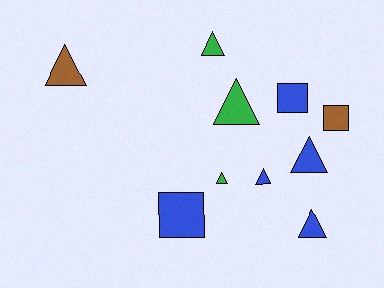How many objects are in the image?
There are 10 objects.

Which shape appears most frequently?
Triangle, with 7 objects.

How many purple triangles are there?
There are no purple triangles.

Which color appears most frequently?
Blue, with 5 objects.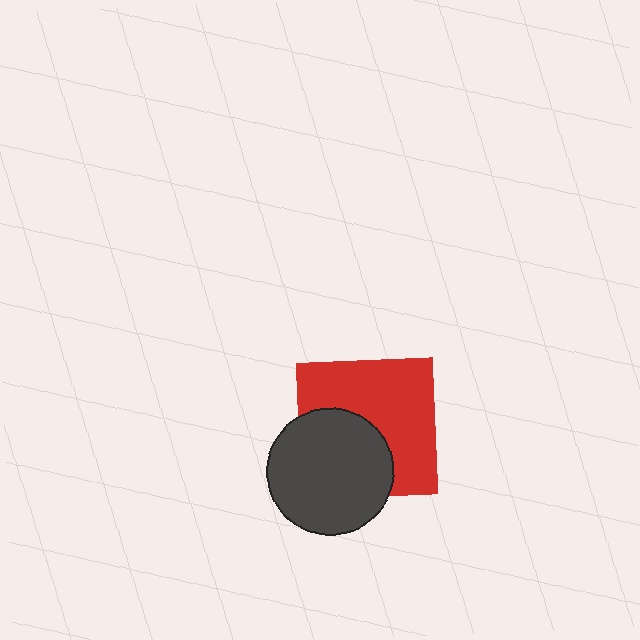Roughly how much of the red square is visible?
About half of it is visible (roughly 60%).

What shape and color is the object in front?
The object in front is a dark gray circle.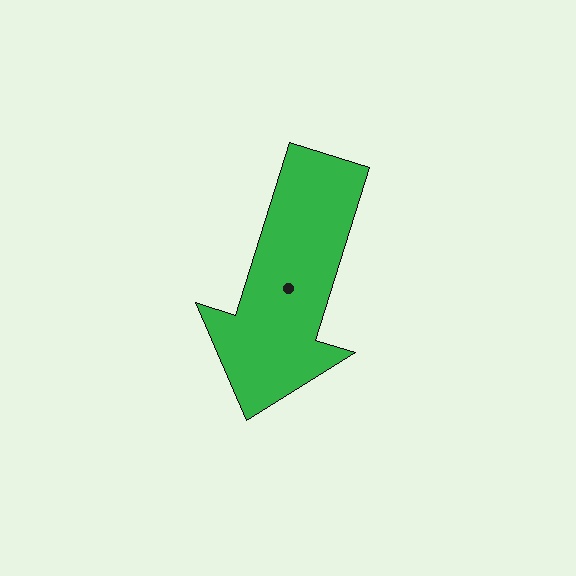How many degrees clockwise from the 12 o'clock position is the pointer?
Approximately 197 degrees.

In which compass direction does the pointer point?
South.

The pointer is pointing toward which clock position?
Roughly 7 o'clock.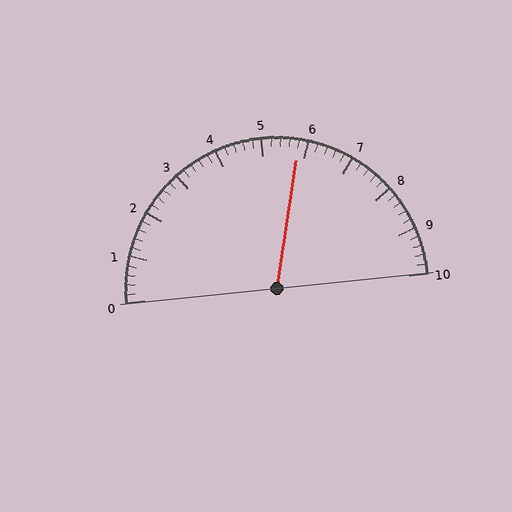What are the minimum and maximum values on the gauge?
The gauge ranges from 0 to 10.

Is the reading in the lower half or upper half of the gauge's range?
The reading is in the upper half of the range (0 to 10).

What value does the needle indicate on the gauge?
The needle indicates approximately 5.8.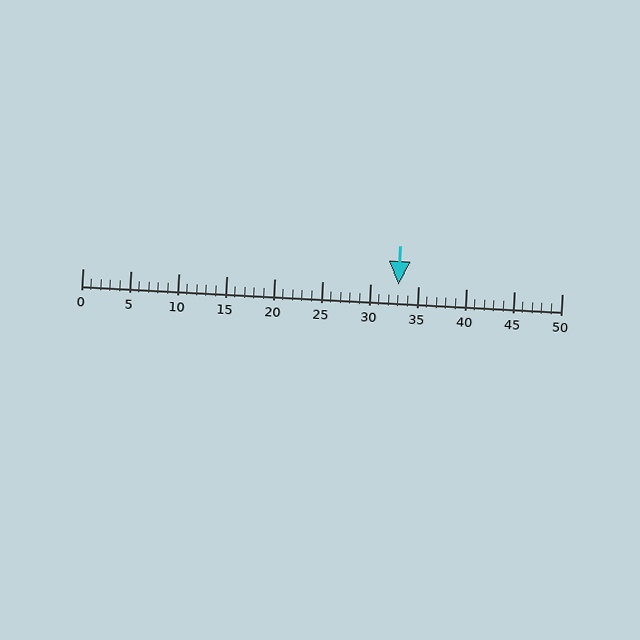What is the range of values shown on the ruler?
The ruler shows values from 0 to 50.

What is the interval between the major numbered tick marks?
The major tick marks are spaced 5 units apart.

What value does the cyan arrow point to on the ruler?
The cyan arrow points to approximately 33.